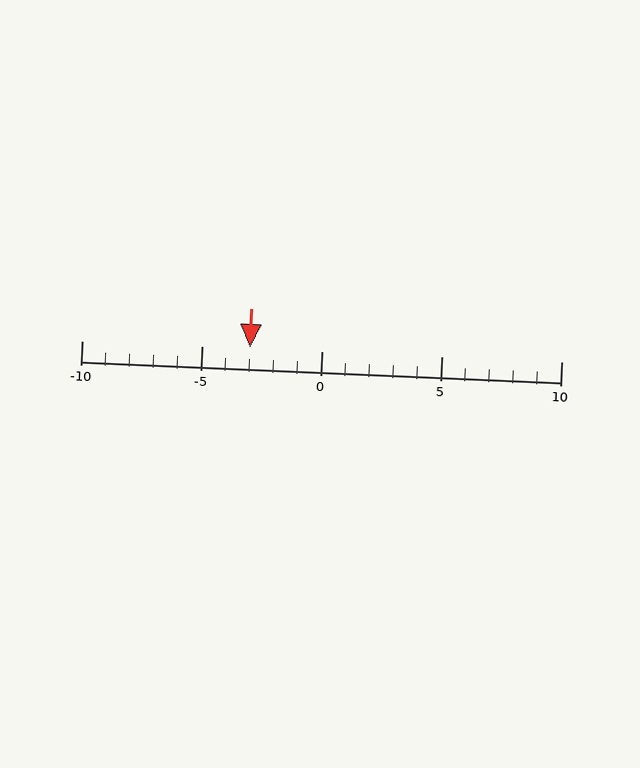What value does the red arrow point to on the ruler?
The red arrow points to approximately -3.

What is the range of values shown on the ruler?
The ruler shows values from -10 to 10.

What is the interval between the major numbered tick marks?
The major tick marks are spaced 5 units apart.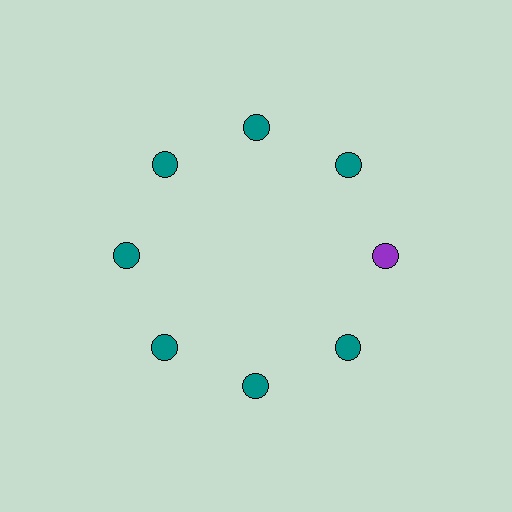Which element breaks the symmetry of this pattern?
The purple circle at roughly the 3 o'clock position breaks the symmetry. All other shapes are teal circles.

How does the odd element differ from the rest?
It has a different color: purple instead of teal.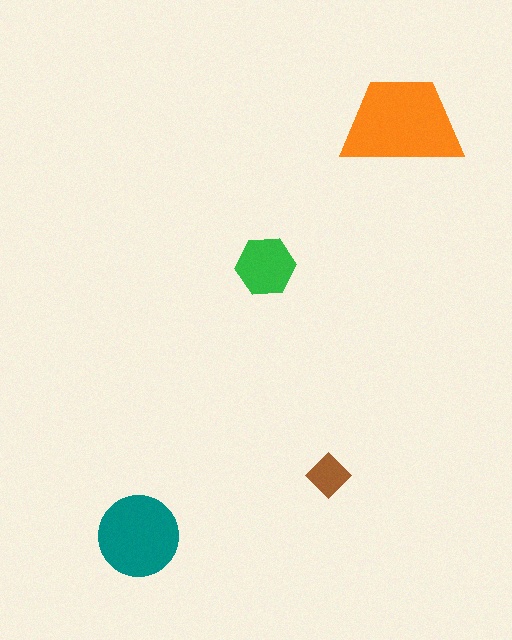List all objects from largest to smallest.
The orange trapezoid, the teal circle, the green hexagon, the brown diamond.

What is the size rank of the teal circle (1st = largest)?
2nd.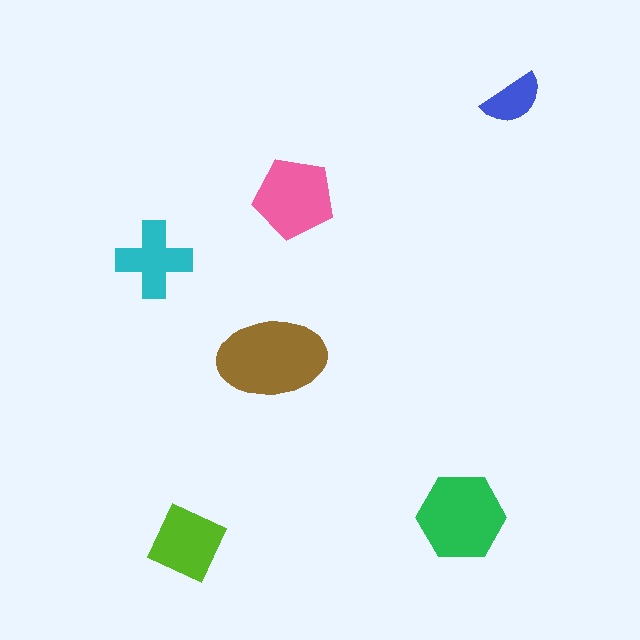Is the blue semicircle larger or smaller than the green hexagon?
Smaller.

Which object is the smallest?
The blue semicircle.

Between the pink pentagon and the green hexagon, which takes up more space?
The green hexagon.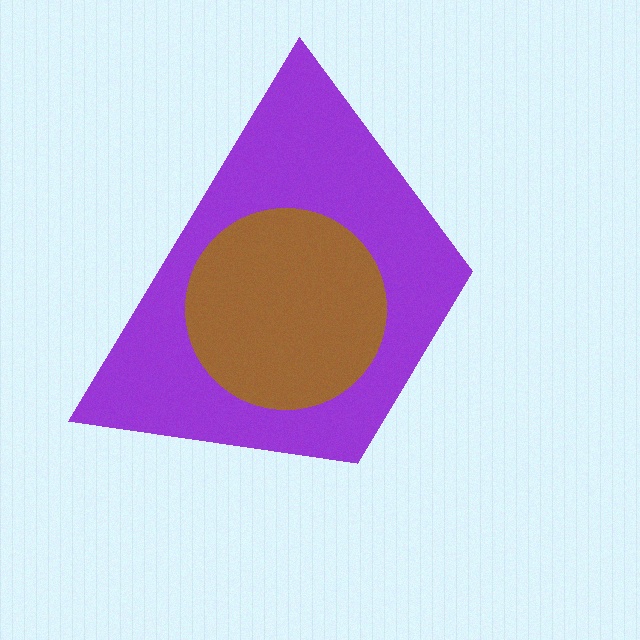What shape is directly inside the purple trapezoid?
The brown circle.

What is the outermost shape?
The purple trapezoid.